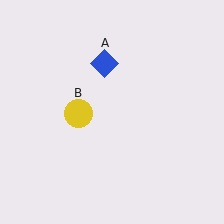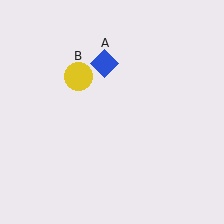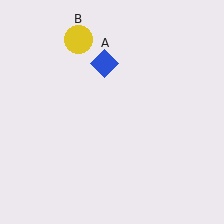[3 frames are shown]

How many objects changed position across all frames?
1 object changed position: yellow circle (object B).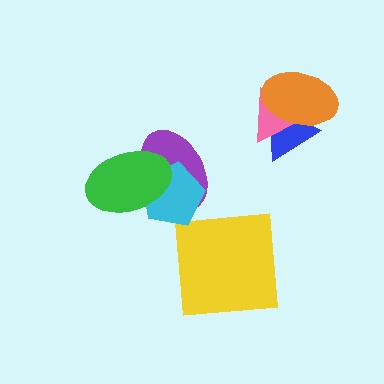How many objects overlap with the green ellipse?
2 objects overlap with the green ellipse.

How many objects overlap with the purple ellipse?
2 objects overlap with the purple ellipse.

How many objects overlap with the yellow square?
0 objects overlap with the yellow square.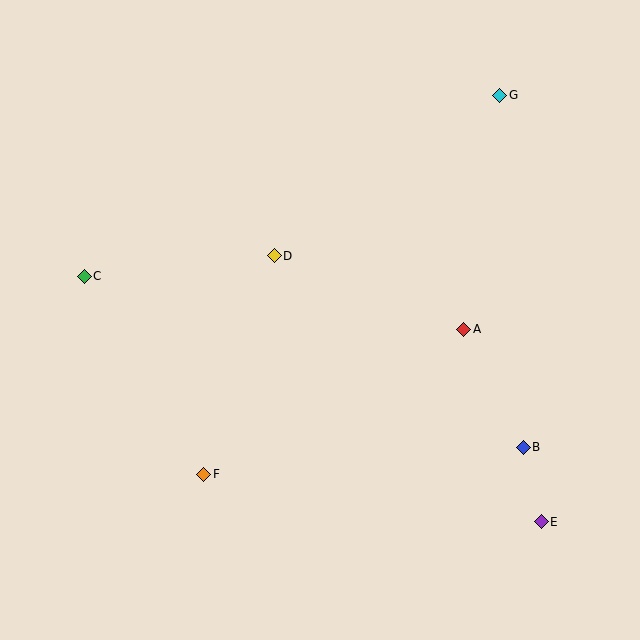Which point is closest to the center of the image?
Point D at (274, 256) is closest to the center.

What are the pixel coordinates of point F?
Point F is at (204, 474).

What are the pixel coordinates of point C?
Point C is at (84, 276).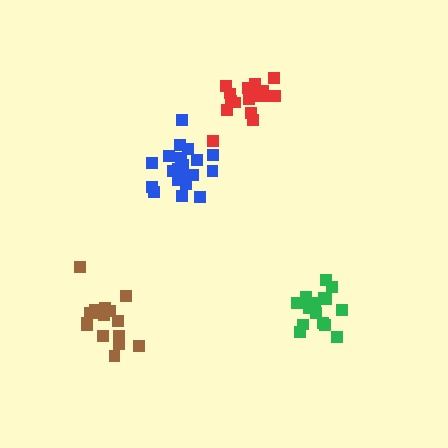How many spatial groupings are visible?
There are 4 spatial groupings.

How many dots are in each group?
Group 1: 21 dots, Group 2: 15 dots, Group 3: 17 dots, Group 4: 17 dots (70 total).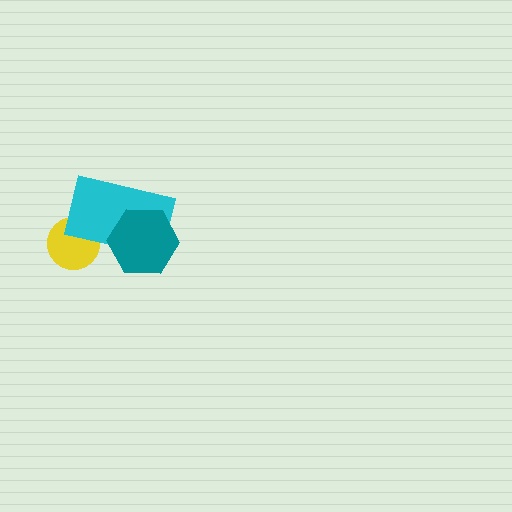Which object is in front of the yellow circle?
The cyan rectangle is in front of the yellow circle.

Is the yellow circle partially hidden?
Yes, it is partially covered by another shape.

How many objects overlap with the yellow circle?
1 object overlaps with the yellow circle.